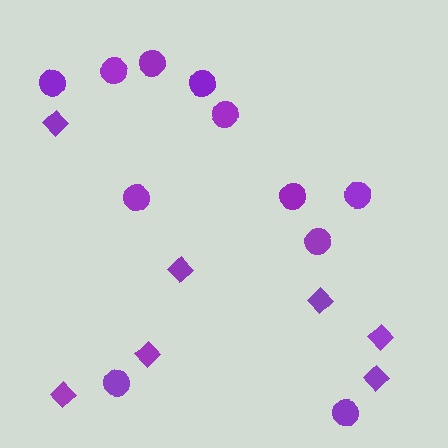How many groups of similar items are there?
There are 2 groups: one group of circles (11) and one group of diamonds (7).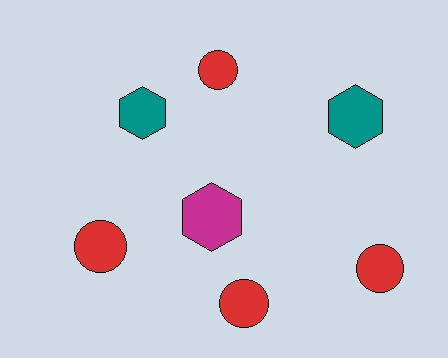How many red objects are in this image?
There are 4 red objects.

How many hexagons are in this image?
There are 3 hexagons.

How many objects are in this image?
There are 7 objects.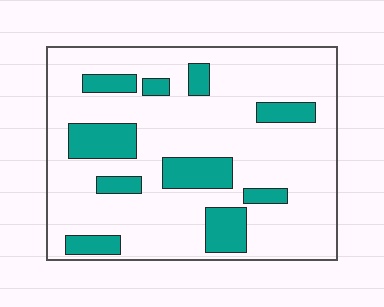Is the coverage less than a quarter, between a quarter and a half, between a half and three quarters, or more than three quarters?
Less than a quarter.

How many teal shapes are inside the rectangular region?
10.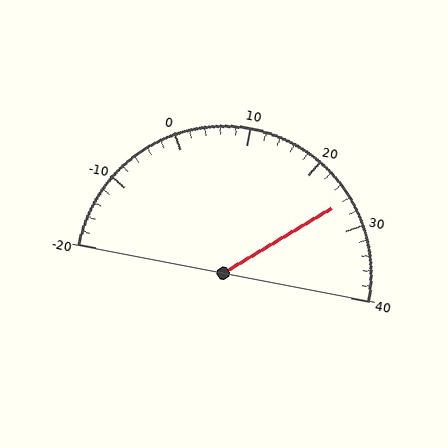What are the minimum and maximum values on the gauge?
The gauge ranges from -20 to 40.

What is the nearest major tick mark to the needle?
The nearest major tick mark is 30.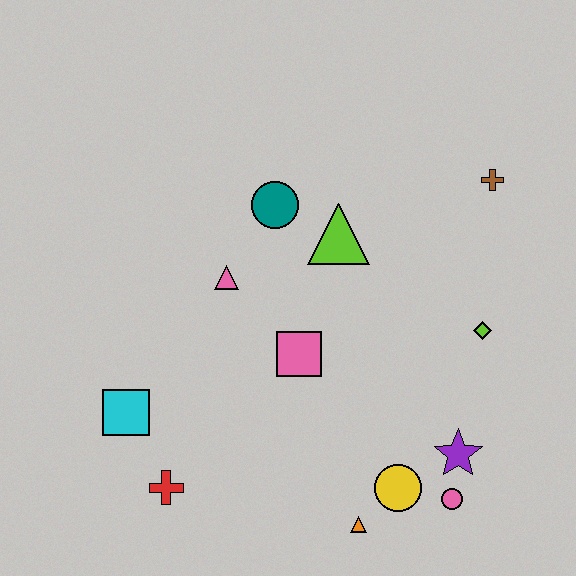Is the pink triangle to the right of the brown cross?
No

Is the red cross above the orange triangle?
Yes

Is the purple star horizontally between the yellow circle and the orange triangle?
No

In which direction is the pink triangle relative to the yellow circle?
The pink triangle is above the yellow circle.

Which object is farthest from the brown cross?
The red cross is farthest from the brown cross.